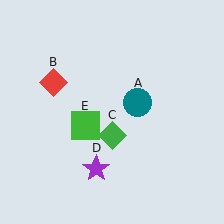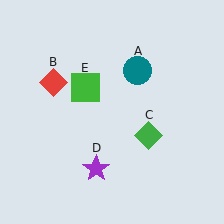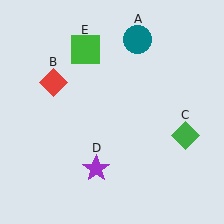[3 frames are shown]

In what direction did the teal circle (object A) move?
The teal circle (object A) moved up.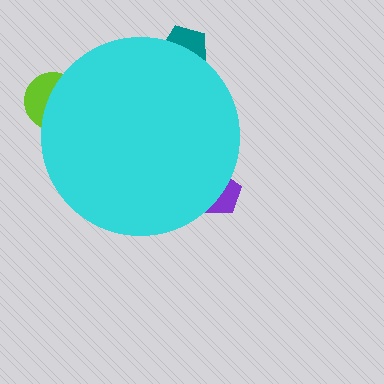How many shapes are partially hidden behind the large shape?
3 shapes are partially hidden.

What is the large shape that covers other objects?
A cyan circle.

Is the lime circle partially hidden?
Yes, the lime circle is partially hidden behind the cyan circle.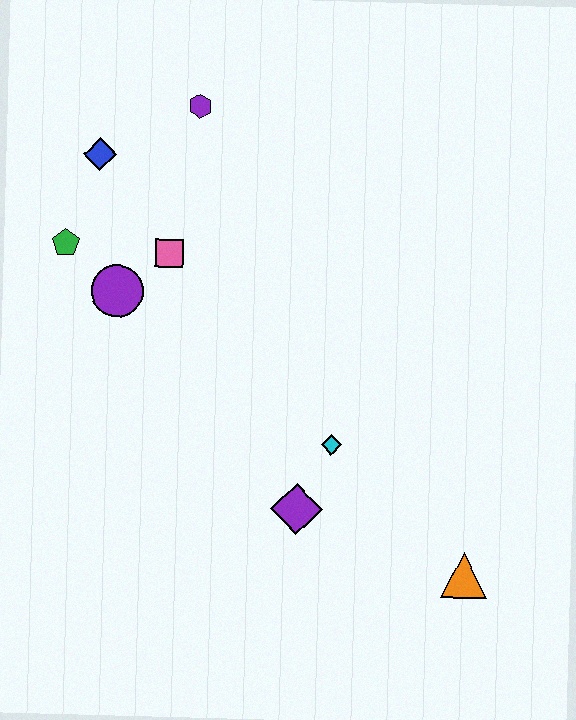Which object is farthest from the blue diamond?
The orange triangle is farthest from the blue diamond.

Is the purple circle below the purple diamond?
No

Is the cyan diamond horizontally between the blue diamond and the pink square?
No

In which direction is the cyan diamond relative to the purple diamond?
The cyan diamond is above the purple diamond.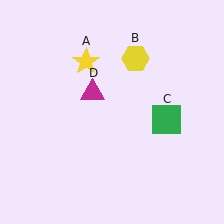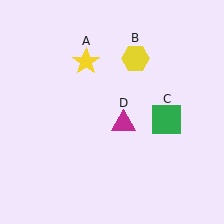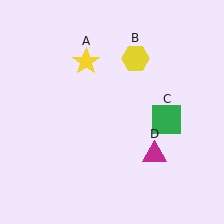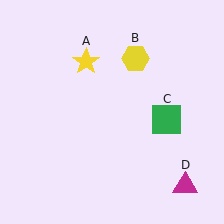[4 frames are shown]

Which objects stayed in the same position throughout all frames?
Yellow star (object A) and yellow hexagon (object B) and green square (object C) remained stationary.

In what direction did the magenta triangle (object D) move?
The magenta triangle (object D) moved down and to the right.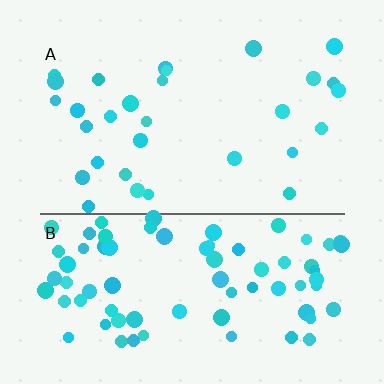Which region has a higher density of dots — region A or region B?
B (the bottom).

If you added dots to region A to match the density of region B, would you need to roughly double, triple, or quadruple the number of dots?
Approximately triple.